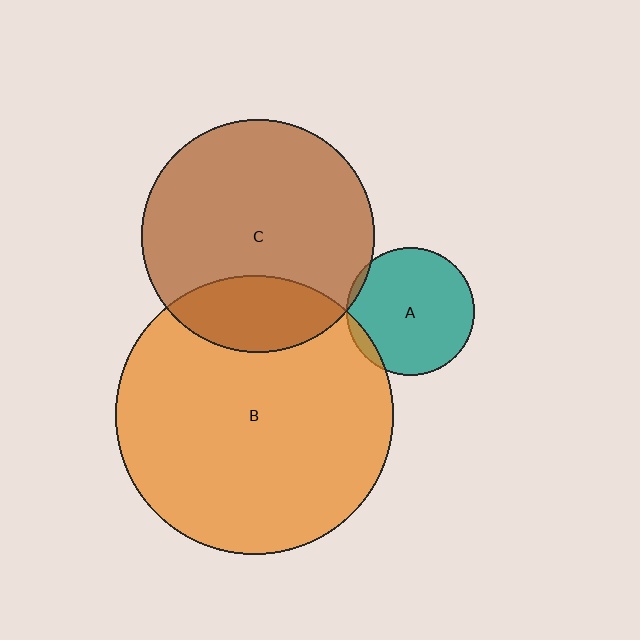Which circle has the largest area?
Circle B (orange).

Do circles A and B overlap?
Yes.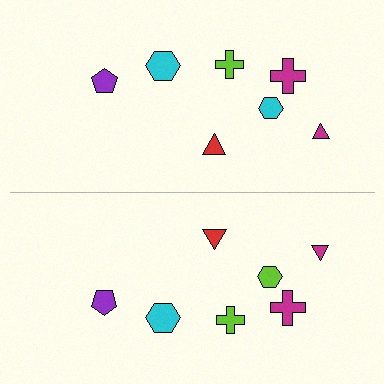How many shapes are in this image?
There are 14 shapes in this image.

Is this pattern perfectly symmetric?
No, the pattern is not perfectly symmetric. The lime hexagon on the bottom side breaks the symmetry — its mirror counterpart is cyan.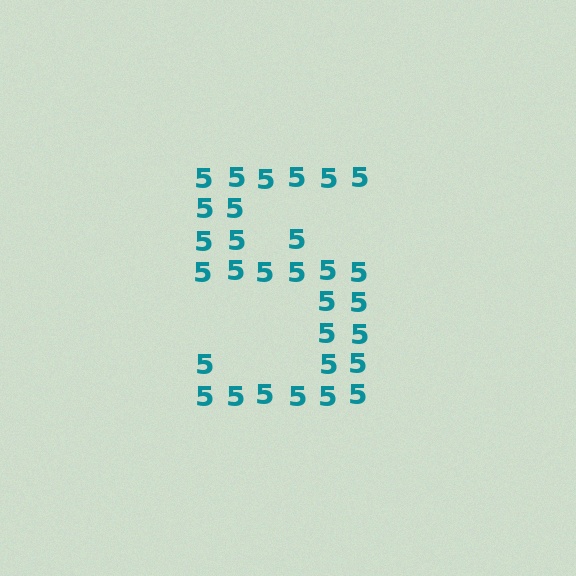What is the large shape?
The large shape is the digit 5.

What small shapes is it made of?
It is made of small digit 5's.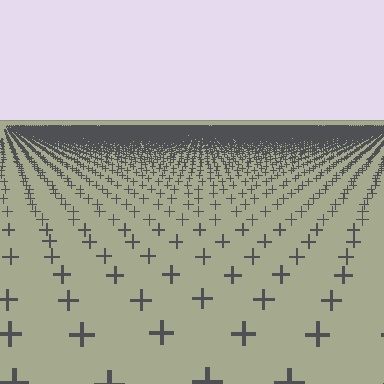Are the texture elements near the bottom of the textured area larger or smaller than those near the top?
Larger. Near the bottom, elements are closer to the viewer and appear at a bigger on-screen size.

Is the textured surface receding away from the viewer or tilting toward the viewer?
The surface is receding away from the viewer. Texture elements get smaller and denser toward the top.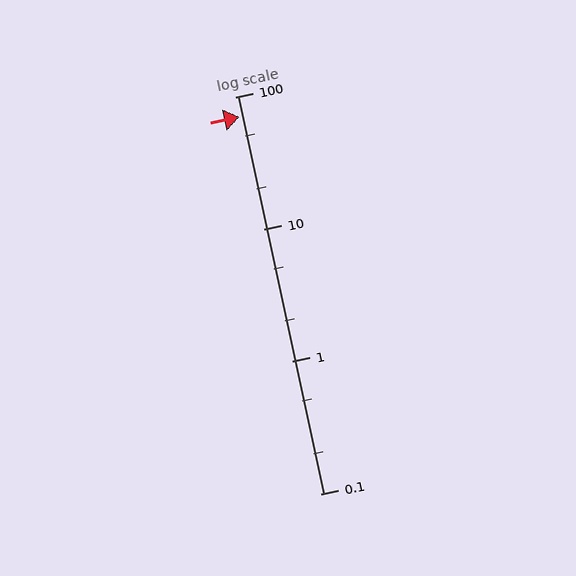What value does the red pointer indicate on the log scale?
The pointer indicates approximately 71.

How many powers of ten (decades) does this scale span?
The scale spans 3 decades, from 0.1 to 100.